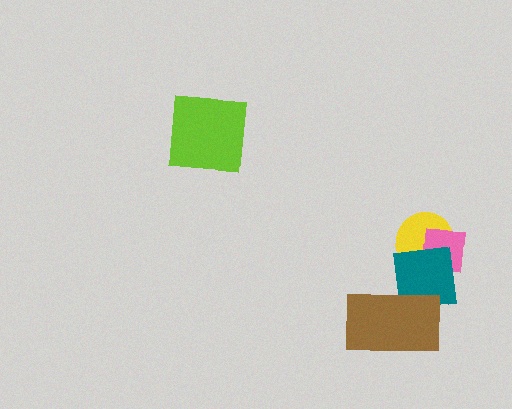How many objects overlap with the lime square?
0 objects overlap with the lime square.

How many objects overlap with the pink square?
2 objects overlap with the pink square.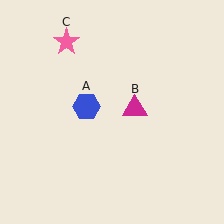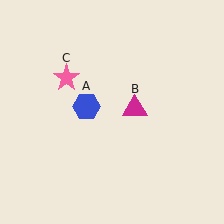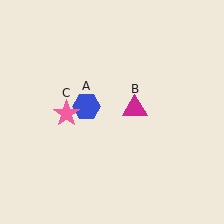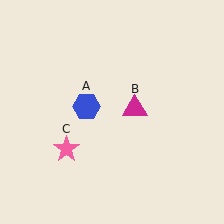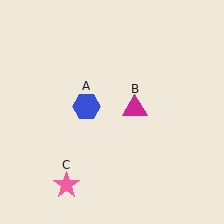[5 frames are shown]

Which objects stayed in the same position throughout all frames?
Blue hexagon (object A) and magenta triangle (object B) remained stationary.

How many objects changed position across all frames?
1 object changed position: pink star (object C).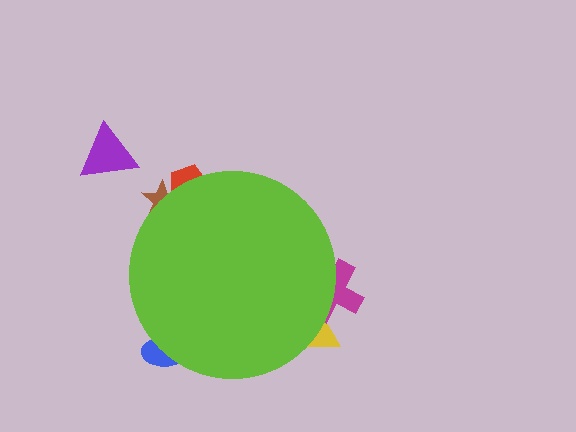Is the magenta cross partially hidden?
Yes, the magenta cross is partially hidden behind the lime circle.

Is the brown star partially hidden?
Yes, the brown star is partially hidden behind the lime circle.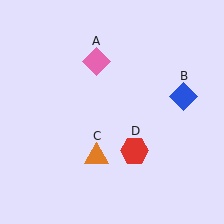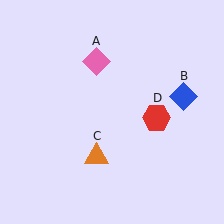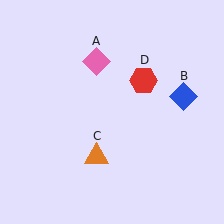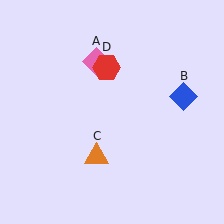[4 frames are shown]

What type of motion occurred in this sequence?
The red hexagon (object D) rotated counterclockwise around the center of the scene.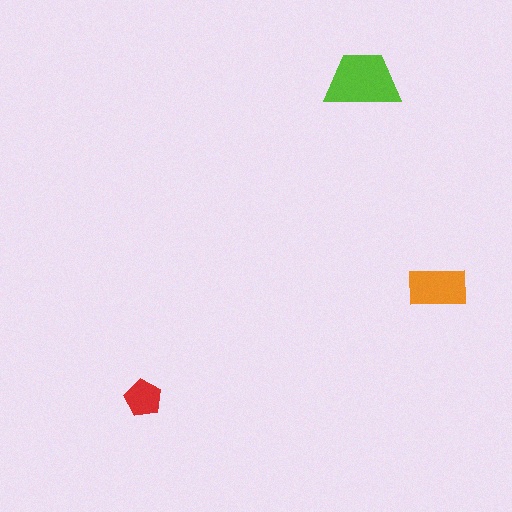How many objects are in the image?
There are 3 objects in the image.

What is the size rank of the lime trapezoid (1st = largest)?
1st.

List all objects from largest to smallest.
The lime trapezoid, the orange rectangle, the red pentagon.